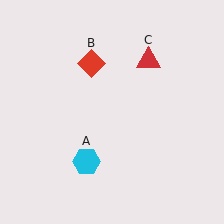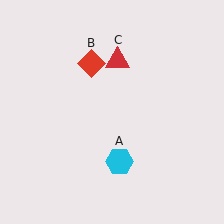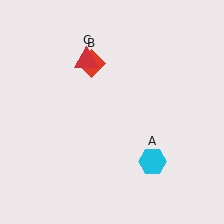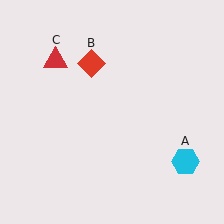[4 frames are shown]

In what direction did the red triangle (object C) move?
The red triangle (object C) moved left.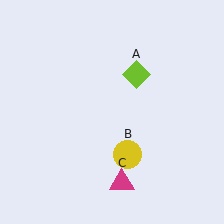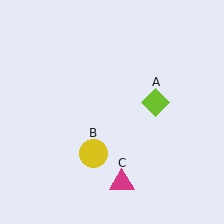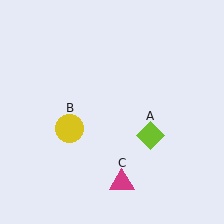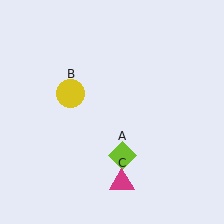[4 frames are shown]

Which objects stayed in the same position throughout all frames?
Magenta triangle (object C) remained stationary.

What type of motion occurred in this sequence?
The lime diamond (object A), yellow circle (object B) rotated clockwise around the center of the scene.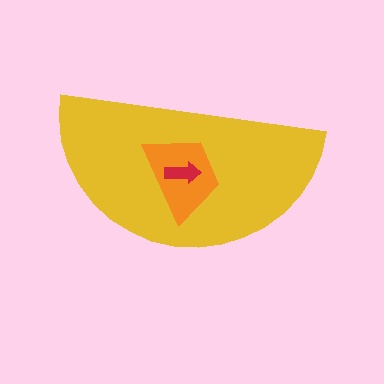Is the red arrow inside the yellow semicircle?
Yes.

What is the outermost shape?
The yellow semicircle.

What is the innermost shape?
The red arrow.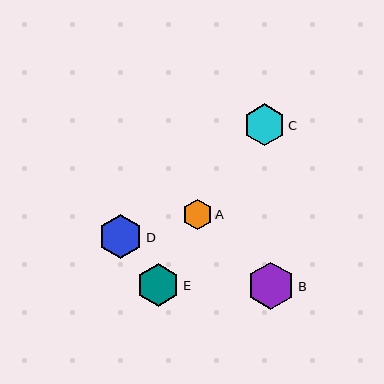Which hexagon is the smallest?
Hexagon A is the smallest with a size of approximately 30 pixels.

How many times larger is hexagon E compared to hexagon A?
Hexagon E is approximately 1.4 times the size of hexagon A.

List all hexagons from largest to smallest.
From largest to smallest: B, D, E, C, A.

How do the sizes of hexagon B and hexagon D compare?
Hexagon B and hexagon D are approximately the same size.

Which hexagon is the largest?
Hexagon B is the largest with a size of approximately 48 pixels.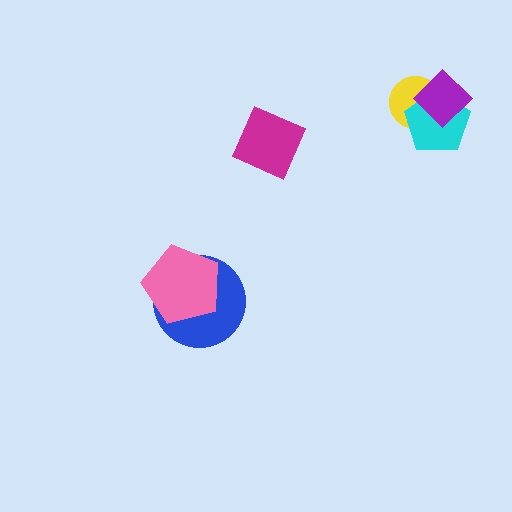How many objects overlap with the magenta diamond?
0 objects overlap with the magenta diamond.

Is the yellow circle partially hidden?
Yes, it is partially covered by another shape.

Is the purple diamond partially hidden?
No, no other shape covers it.